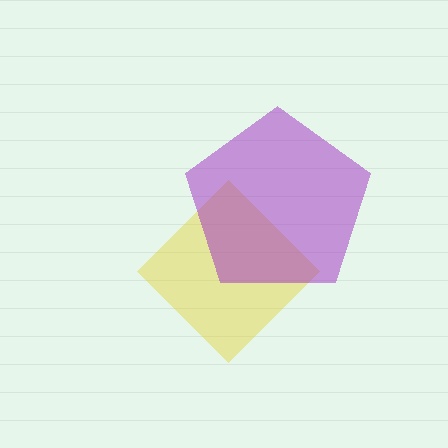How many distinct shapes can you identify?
There are 2 distinct shapes: a yellow diamond, a purple pentagon.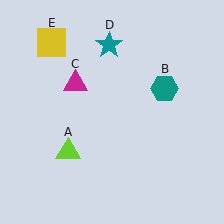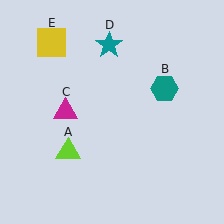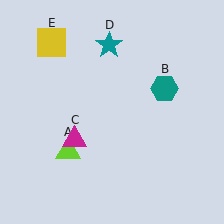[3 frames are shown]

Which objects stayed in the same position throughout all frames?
Lime triangle (object A) and teal hexagon (object B) and teal star (object D) and yellow square (object E) remained stationary.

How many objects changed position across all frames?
1 object changed position: magenta triangle (object C).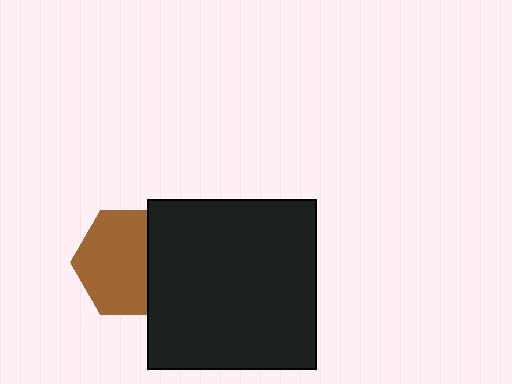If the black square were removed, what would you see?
You would see the complete brown hexagon.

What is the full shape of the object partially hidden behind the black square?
The partially hidden object is a brown hexagon.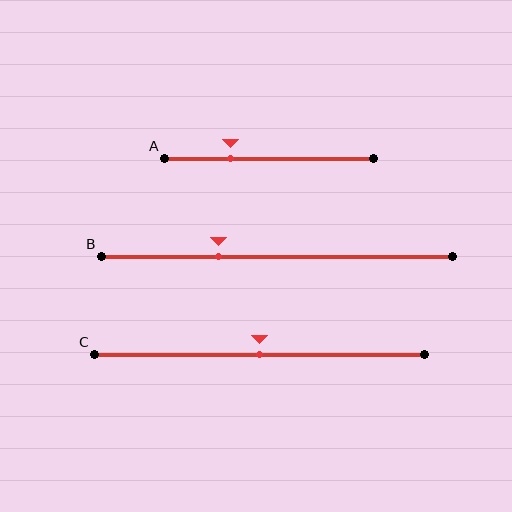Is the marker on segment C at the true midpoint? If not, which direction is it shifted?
Yes, the marker on segment C is at the true midpoint.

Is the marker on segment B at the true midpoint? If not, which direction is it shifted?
No, the marker on segment B is shifted to the left by about 17% of the segment length.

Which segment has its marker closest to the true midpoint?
Segment C has its marker closest to the true midpoint.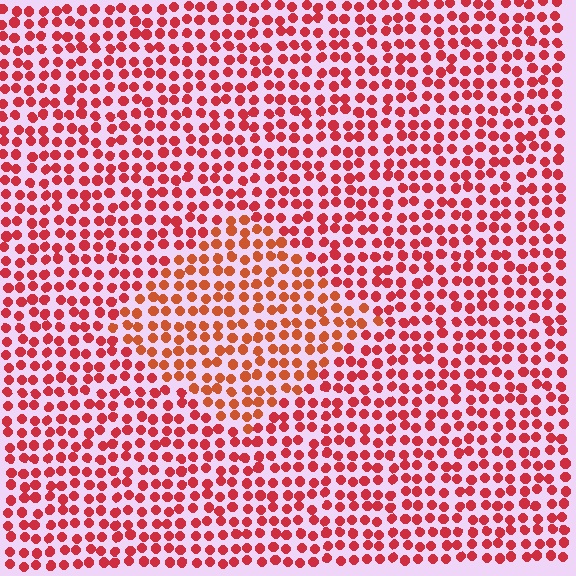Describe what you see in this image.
The image is filled with small red elements in a uniform arrangement. A diamond-shaped region is visible where the elements are tinted to a slightly different hue, forming a subtle color boundary.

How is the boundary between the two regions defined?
The boundary is defined purely by a slight shift in hue (about 22 degrees). Spacing, size, and orientation are identical on both sides.